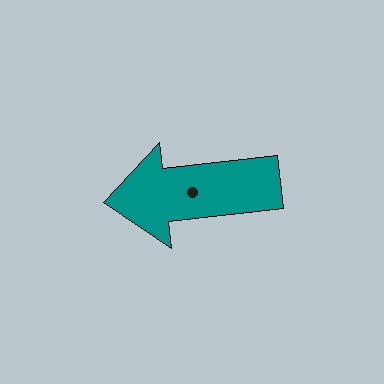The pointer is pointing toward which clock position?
Roughly 9 o'clock.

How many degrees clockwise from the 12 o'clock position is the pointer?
Approximately 263 degrees.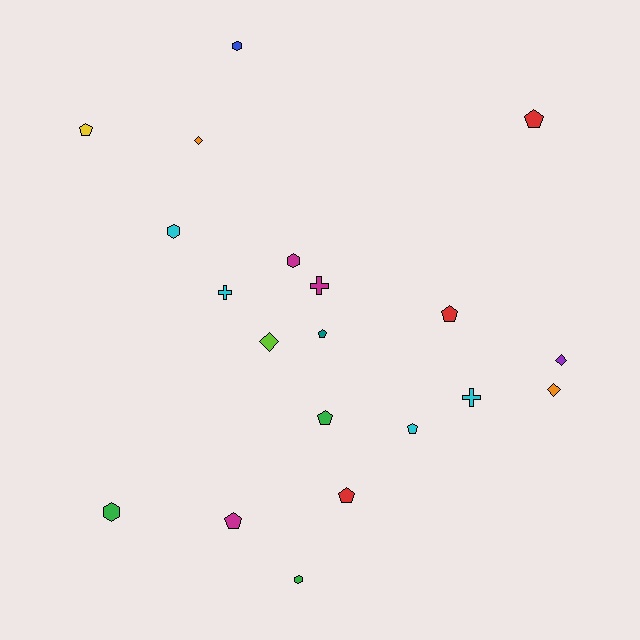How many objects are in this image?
There are 20 objects.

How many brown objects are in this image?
There are no brown objects.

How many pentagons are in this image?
There are 8 pentagons.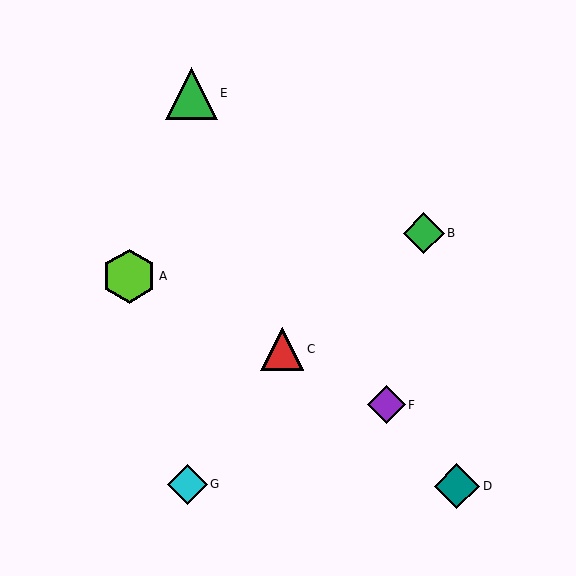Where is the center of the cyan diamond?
The center of the cyan diamond is at (187, 484).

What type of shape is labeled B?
Shape B is a green diamond.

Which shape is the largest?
The lime hexagon (labeled A) is the largest.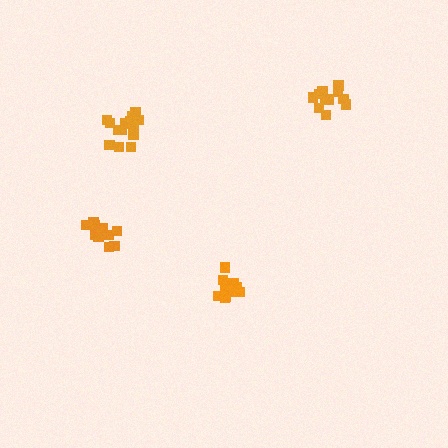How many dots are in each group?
Group 1: 11 dots, Group 2: 15 dots, Group 3: 15 dots, Group 4: 13 dots (54 total).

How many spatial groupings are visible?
There are 4 spatial groupings.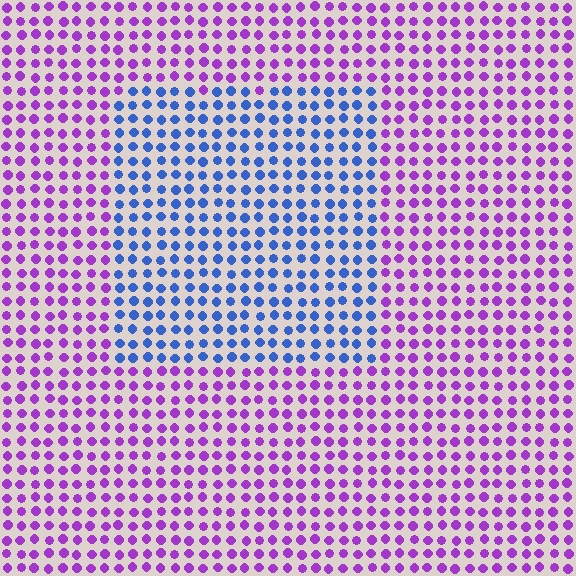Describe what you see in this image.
The image is filled with small purple elements in a uniform arrangement. A rectangle-shaped region is visible where the elements are tinted to a slightly different hue, forming a subtle color boundary.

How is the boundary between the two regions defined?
The boundary is defined purely by a slight shift in hue (about 62 degrees). Spacing, size, and orientation are identical on both sides.